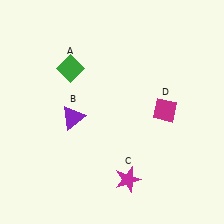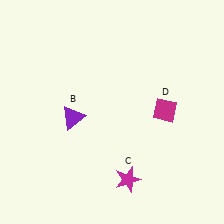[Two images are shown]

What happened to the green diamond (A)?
The green diamond (A) was removed in Image 2. It was in the top-left area of Image 1.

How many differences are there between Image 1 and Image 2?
There is 1 difference between the two images.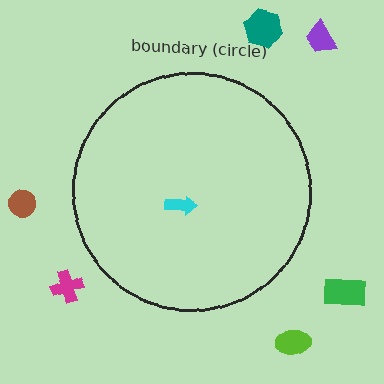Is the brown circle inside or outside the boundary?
Outside.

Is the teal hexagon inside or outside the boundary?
Outside.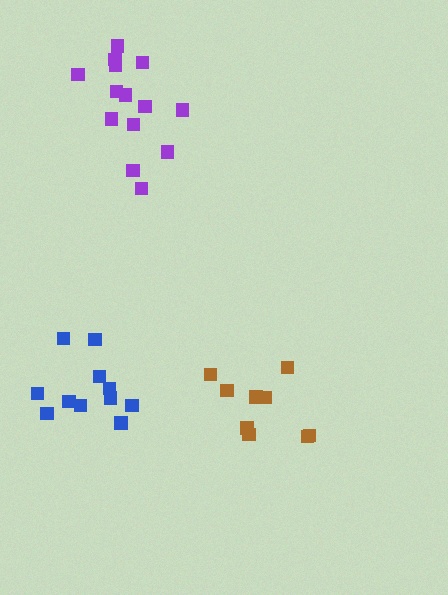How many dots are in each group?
Group 1: 9 dots, Group 2: 14 dots, Group 3: 12 dots (35 total).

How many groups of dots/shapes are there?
There are 3 groups.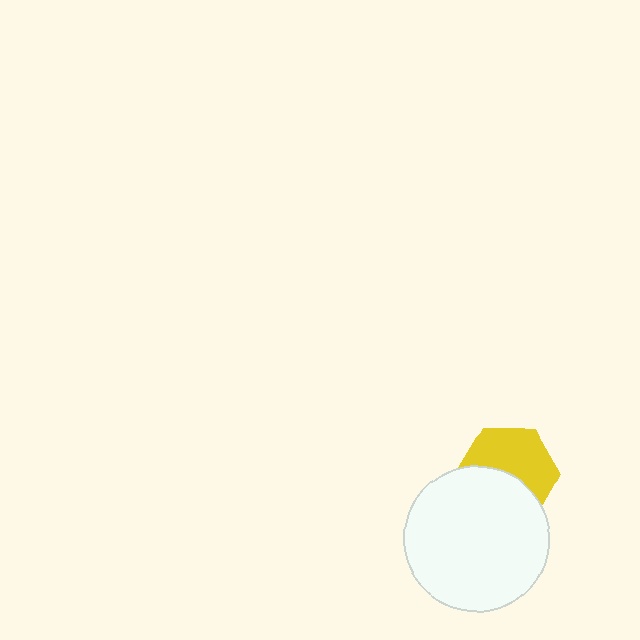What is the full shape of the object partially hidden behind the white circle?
The partially hidden object is a yellow hexagon.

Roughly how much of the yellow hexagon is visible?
About half of it is visible (roughly 55%).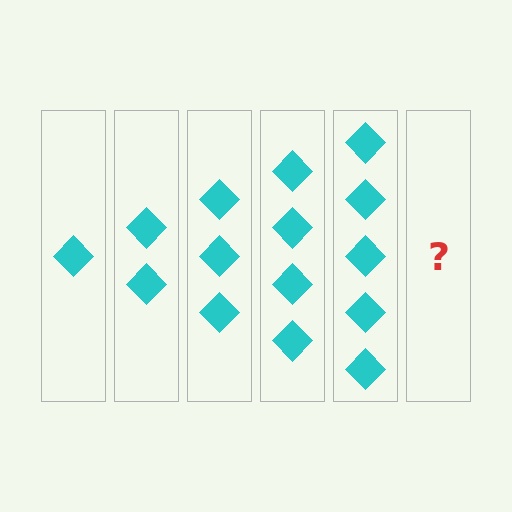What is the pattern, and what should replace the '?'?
The pattern is that each step adds one more diamond. The '?' should be 6 diamonds.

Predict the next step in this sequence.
The next step is 6 diamonds.